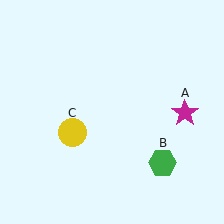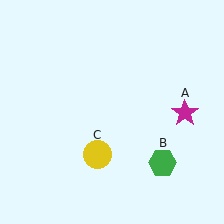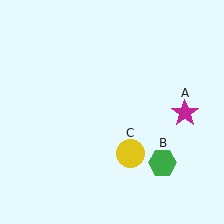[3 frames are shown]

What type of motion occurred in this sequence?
The yellow circle (object C) rotated counterclockwise around the center of the scene.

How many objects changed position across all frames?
1 object changed position: yellow circle (object C).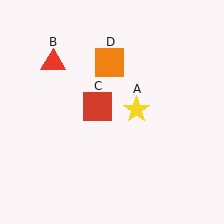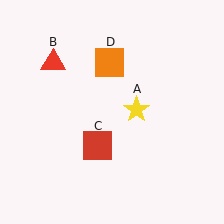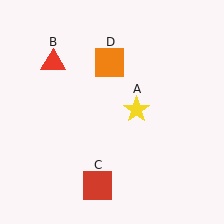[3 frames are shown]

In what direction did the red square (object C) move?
The red square (object C) moved down.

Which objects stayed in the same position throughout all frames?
Yellow star (object A) and red triangle (object B) and orange square (object D) remained stationary.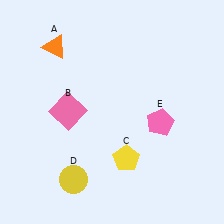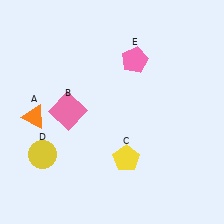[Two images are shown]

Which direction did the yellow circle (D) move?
The yellow circle (D) moved left.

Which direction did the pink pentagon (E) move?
The pink pentagon (E) moved up.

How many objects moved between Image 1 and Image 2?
3 objects moved between the two images.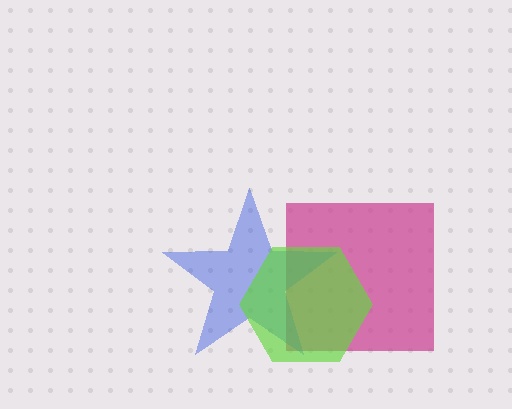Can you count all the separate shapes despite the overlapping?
Yes, there are 3 separate shapes.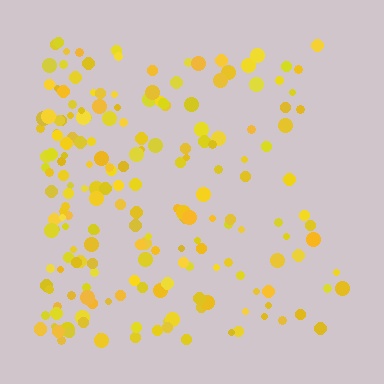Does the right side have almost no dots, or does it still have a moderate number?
Still a moderate number, just noticeably fewer than the left.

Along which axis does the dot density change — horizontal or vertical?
Horizontal.